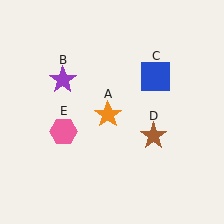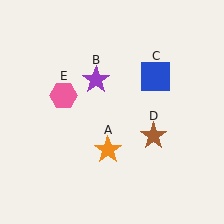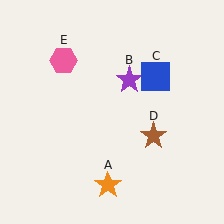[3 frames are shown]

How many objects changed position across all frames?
3 objects changed position: orange star (object A), purple star (object B), pink hexagon (object E).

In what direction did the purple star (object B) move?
The purple star (object B) moved right.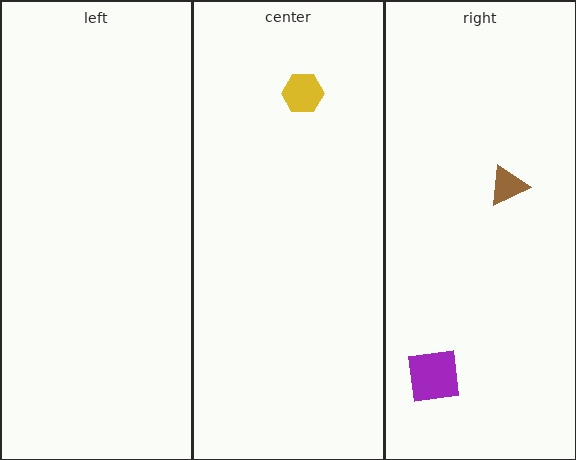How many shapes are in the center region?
1.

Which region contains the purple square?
The right region.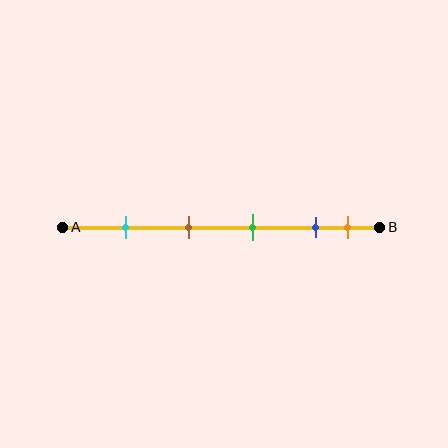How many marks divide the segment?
There are 5 marks dividing the segment.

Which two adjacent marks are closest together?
The blue and orange marks are the closest adjacent pair.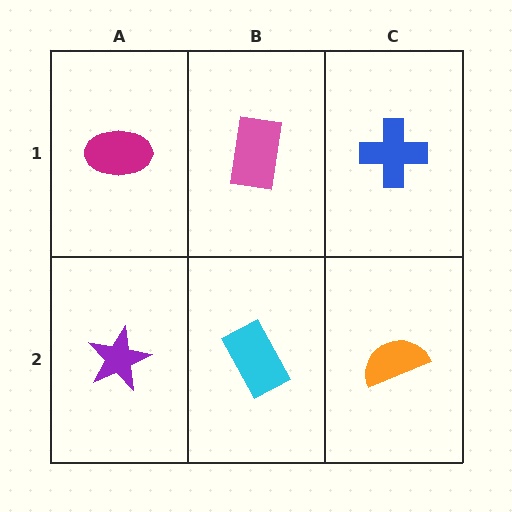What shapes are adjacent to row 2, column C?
A blue cross (row 1, column C), a cyan rectangle (row 2, column B).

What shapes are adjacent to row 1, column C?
An orange semicircle (row 2, column C), a pink rectangle (row 1, column B).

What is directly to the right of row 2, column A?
A cyan rectangle.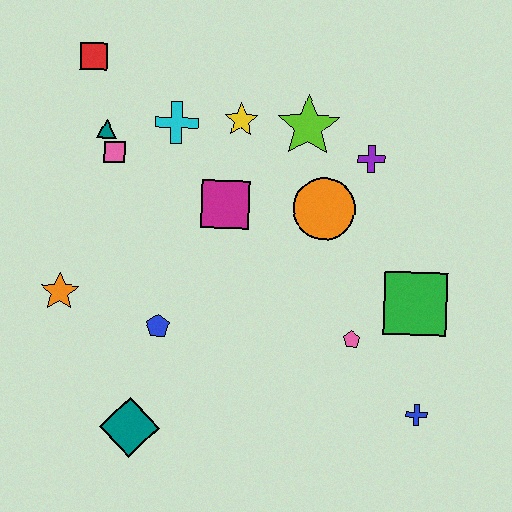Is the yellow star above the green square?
Yes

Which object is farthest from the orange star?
The blue cross is farthest from the orange star.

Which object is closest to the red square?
The teal triangle is closest to the red square.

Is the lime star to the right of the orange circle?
No